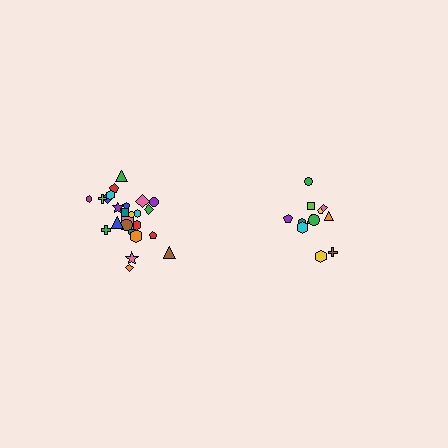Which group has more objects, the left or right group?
The left group.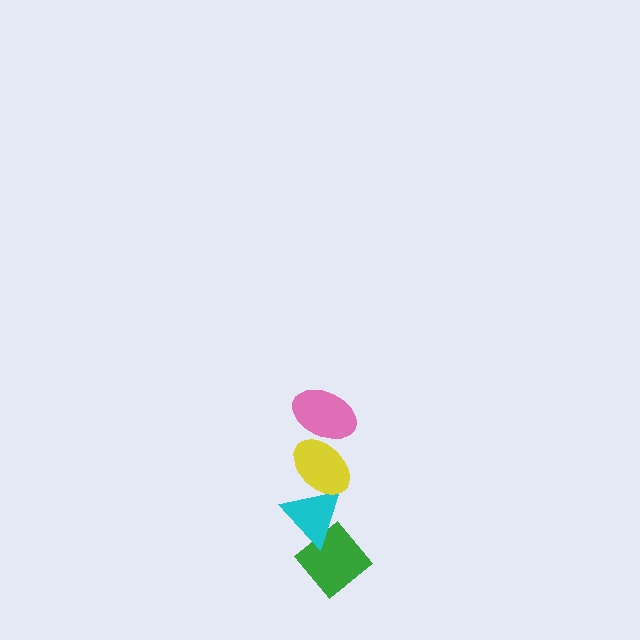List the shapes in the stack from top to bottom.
From top to bottom: the pink ellipse, the yellow ellipse, the cyan triangle, the green diamond.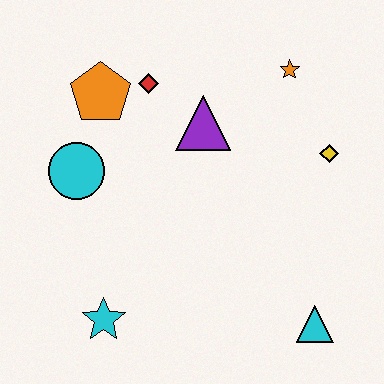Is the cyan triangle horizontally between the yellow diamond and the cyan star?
Yes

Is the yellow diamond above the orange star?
No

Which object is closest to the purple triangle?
The red diamond is closest to the purple triangle.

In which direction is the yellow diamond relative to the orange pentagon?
The yellow diamond is to the right of the orange pentagon.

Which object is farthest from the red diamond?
The cyan triangle is farthest from the red diamond.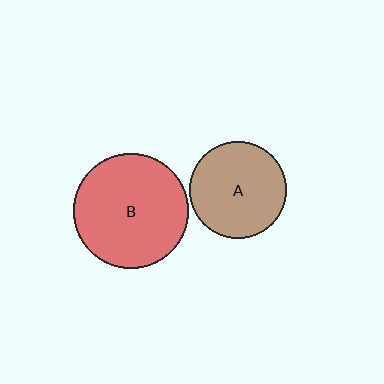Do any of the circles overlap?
No, none of the circles overlap.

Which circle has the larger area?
Circle B (red).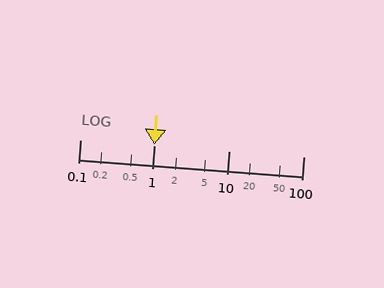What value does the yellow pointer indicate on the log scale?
The pointer indicates approximately 1.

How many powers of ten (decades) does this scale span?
The scale spans 3 decades, from 0.1 to 100.